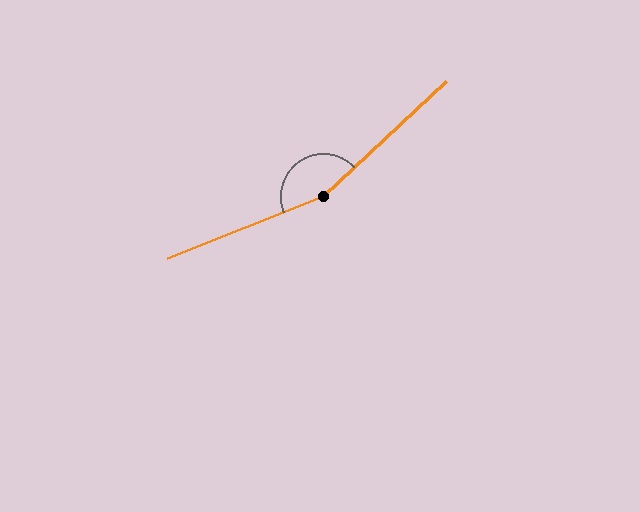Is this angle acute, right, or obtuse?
It is obtuse.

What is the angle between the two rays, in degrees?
Approximately 158 degrees.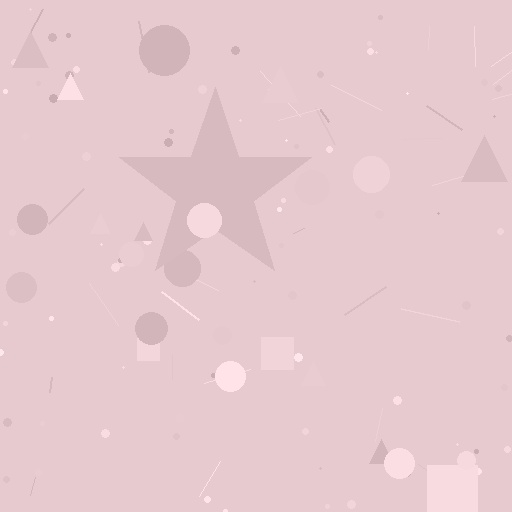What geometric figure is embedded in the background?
A star is embedded in the background.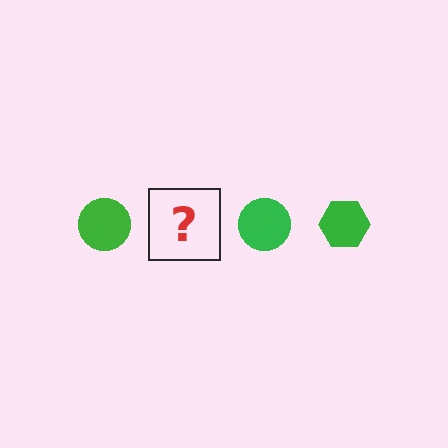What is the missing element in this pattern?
The missing element is a green hexagon.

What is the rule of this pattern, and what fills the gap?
The rule is that the pattern cycles through circle, hexagon shapes in green. The gap should be filled with a green hexagon.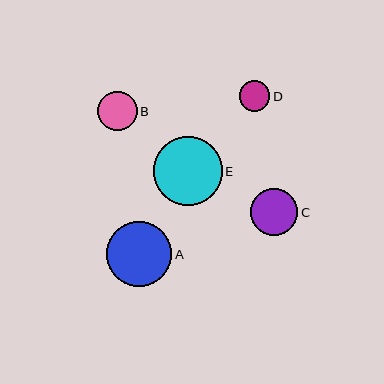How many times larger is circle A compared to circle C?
Circle A is approximately 1.4 times the size of circle C.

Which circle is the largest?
Circle E is the largest with a size of approximately 69 pixels.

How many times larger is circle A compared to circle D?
Circle A is approximately 2.1 times the size of circle D.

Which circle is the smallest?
Circle D is the smallest with a size of approximately 30 pixels.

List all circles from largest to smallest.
From largest to smallest: E, A, C, B, D.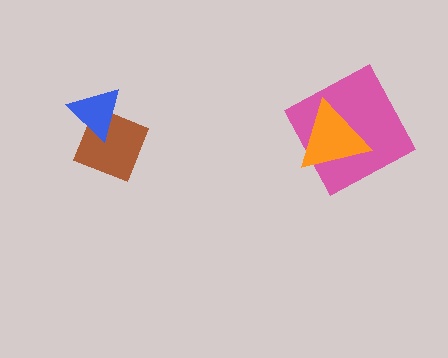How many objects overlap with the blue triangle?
1 object overlaps with the blue triangle.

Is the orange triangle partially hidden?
No, no other shape covers it.